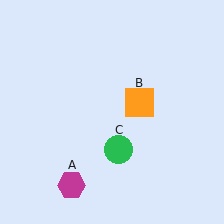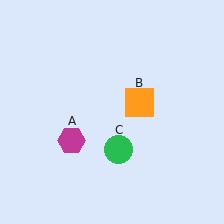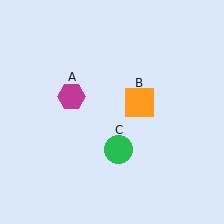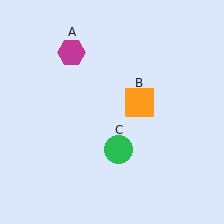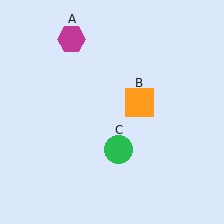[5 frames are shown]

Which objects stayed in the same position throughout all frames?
Orange square (object B) and green circle (object C) remained stationary.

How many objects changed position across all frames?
1 object changed position: magenta hexagon (object A).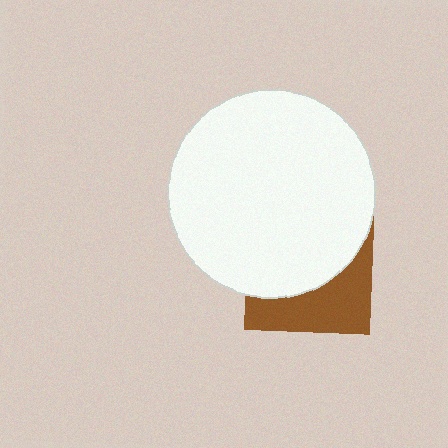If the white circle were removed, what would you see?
You would see the complete brown square.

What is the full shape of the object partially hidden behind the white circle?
The partially hidden object is a brown square.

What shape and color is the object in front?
The object in front is a white circle.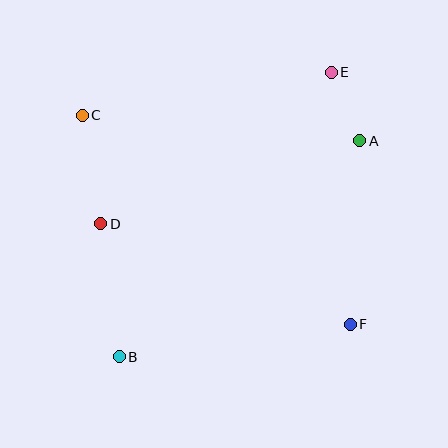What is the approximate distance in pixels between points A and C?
The distance between A and C is approximately 279 pixels.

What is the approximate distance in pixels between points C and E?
The distance between C and E is approximately 253 pixels.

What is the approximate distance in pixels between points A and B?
The distance between A and B is approximately 323 pixels.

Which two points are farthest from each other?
Points B and E are farthest from each other.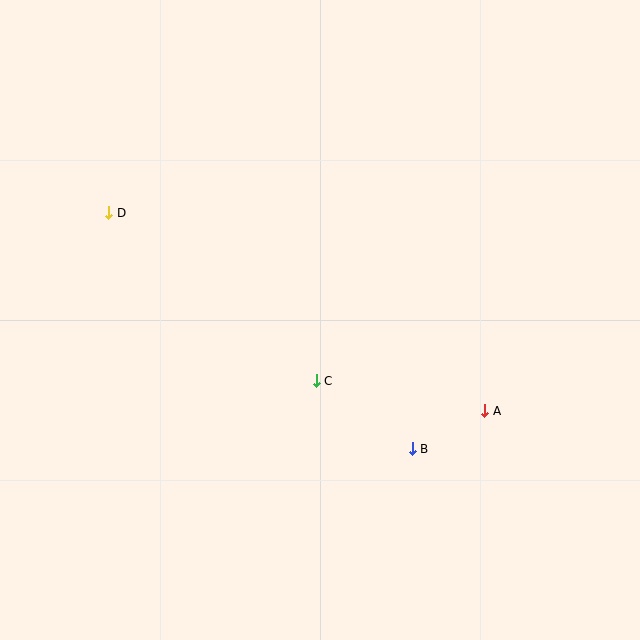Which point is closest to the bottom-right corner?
Point A is closest to the bottom-right corner.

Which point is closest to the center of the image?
Point C at (316, 381) is closest to the center.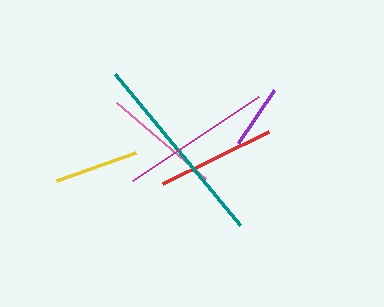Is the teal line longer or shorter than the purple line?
The teal line is longer than the purple line.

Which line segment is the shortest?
The purple line is the shortest at approximately 65 pixels.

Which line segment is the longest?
The teal line is the longest at approximately 196 pixels.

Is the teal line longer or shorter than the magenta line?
The teal line is longer than the magenta line.